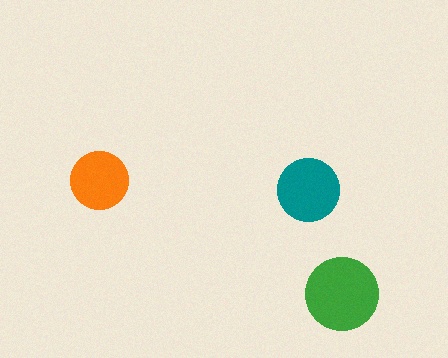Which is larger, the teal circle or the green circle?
The green one.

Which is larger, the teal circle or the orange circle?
The teal one.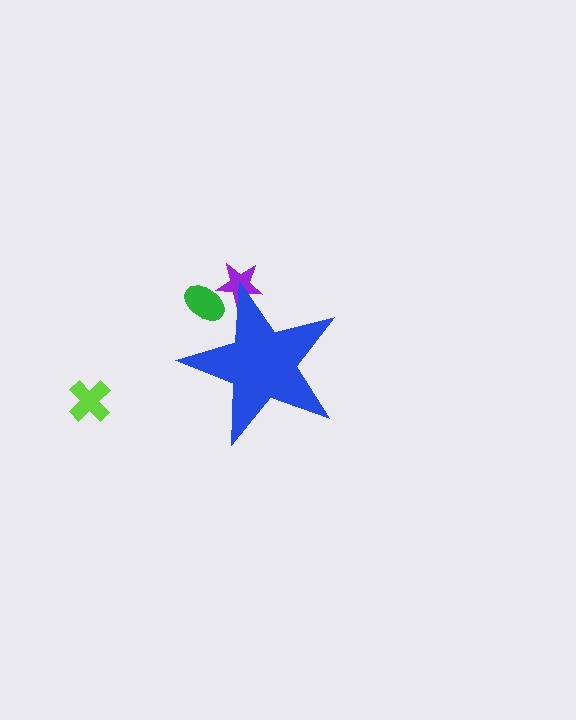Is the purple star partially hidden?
Yes, the purple star is partially hidden behind the blue star.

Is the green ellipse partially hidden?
Yes, the green ellipse is partially hidden behind the blue star.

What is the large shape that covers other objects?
A blue star.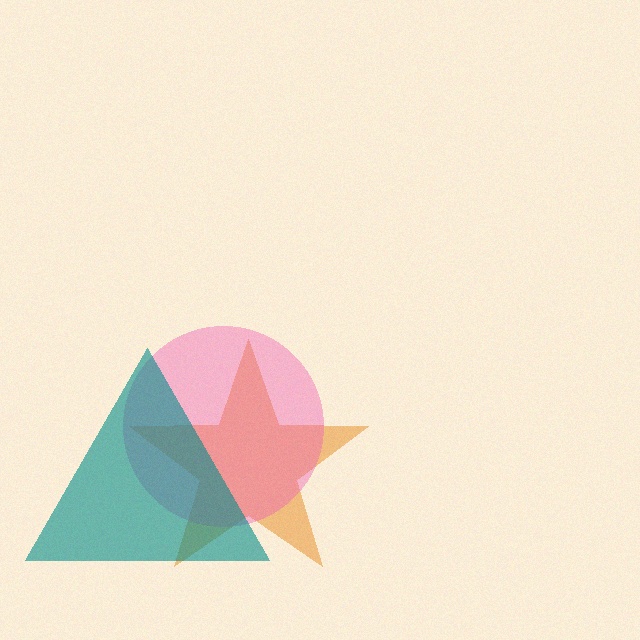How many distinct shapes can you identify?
There are 3 distinct shapes: an orange star, a pink circle, a teal triangle.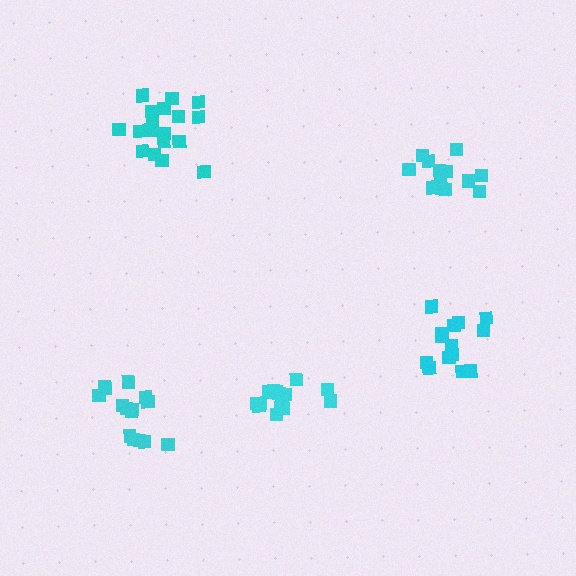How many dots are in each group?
Group 1: 15 dots, Group 2: 15 dots, Group 3: 15 dots, Group 4: 19 dots, Group 5: 14 dots (78 total).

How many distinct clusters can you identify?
There are 5 distinct clusters.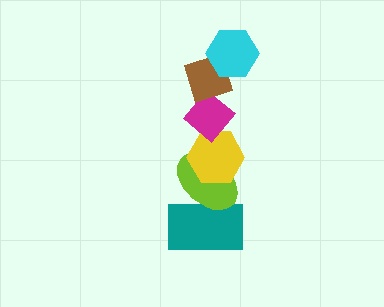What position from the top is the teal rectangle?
The teal rectangle is 6th from the top.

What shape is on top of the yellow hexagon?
The magenta diamond is on top of the yellow hexagon.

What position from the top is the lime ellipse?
The lime ellipse is 5th from the top.